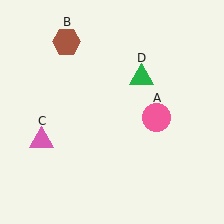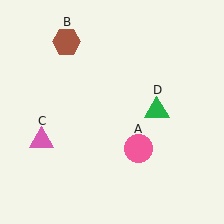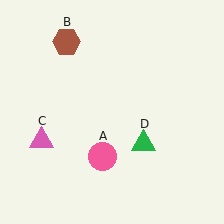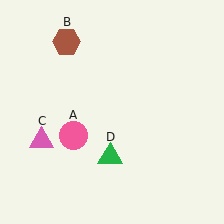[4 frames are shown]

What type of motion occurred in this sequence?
The pink circle (object A), green triangle (object D) rotated clockwise around the center of the scene.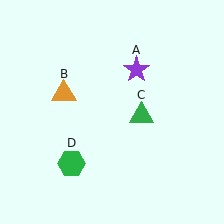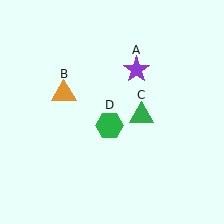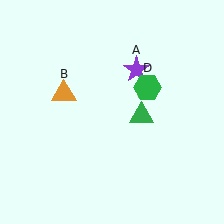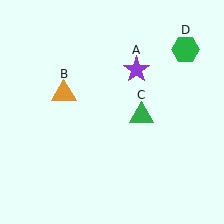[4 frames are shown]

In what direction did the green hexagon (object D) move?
The green hexagon (object D) moved up and to the right.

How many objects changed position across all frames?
1 object changed position: green hexagon (object D).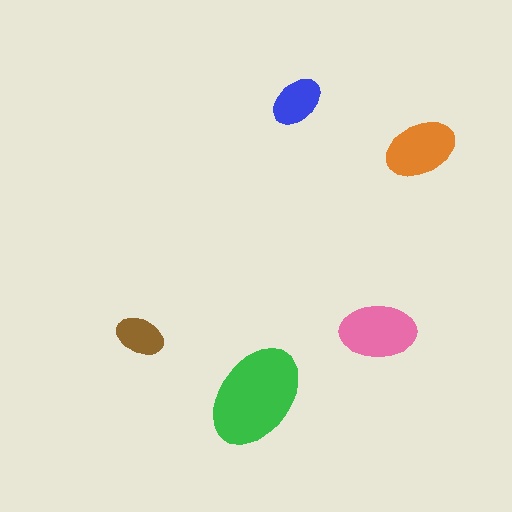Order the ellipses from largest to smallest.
the green one, the pink one, the orange one, the blue one, the brown one.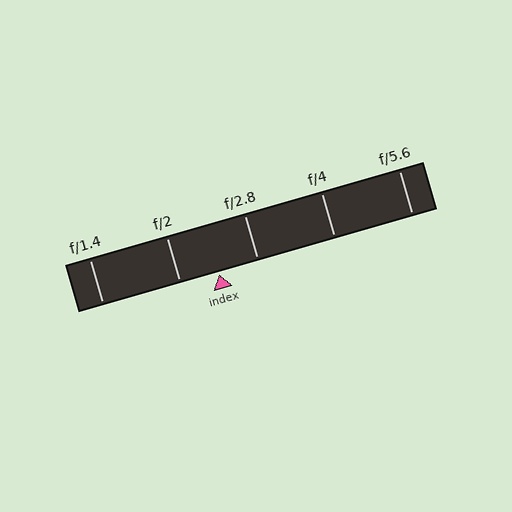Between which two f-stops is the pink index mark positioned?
The index mark is between f/2 and f/2.8.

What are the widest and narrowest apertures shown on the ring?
The widest aperture shown is f/1.4 and the narrowest is f/5.6.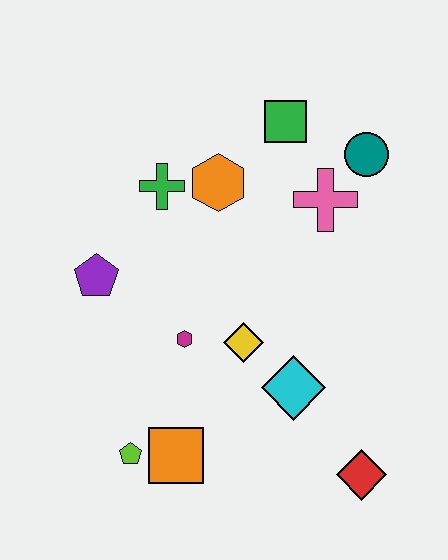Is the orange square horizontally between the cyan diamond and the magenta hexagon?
No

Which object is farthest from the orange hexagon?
The red diamond is farthest from the orange hexagon.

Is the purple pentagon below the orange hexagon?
Yes